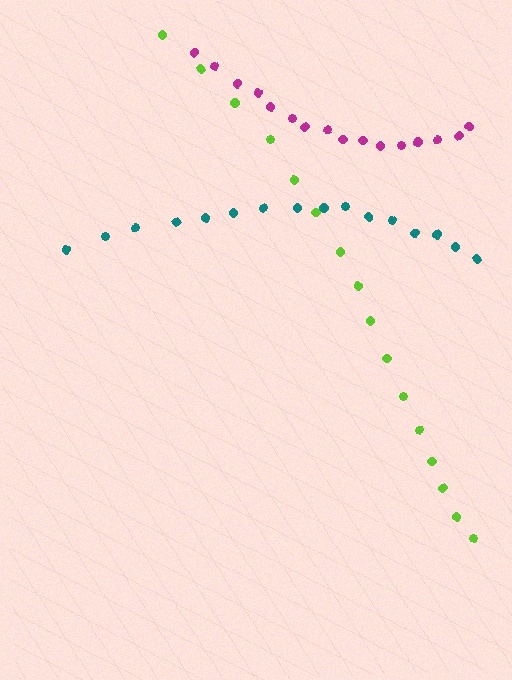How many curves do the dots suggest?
There are 3 distinct paths.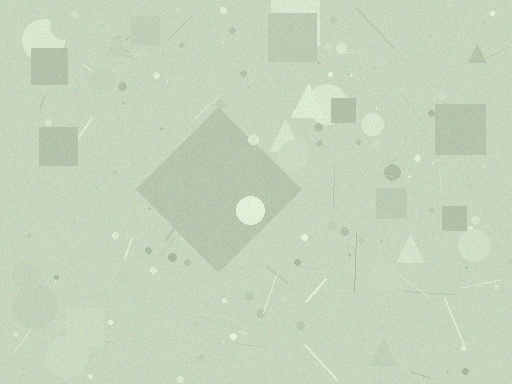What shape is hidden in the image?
A diamond is hidden in the image.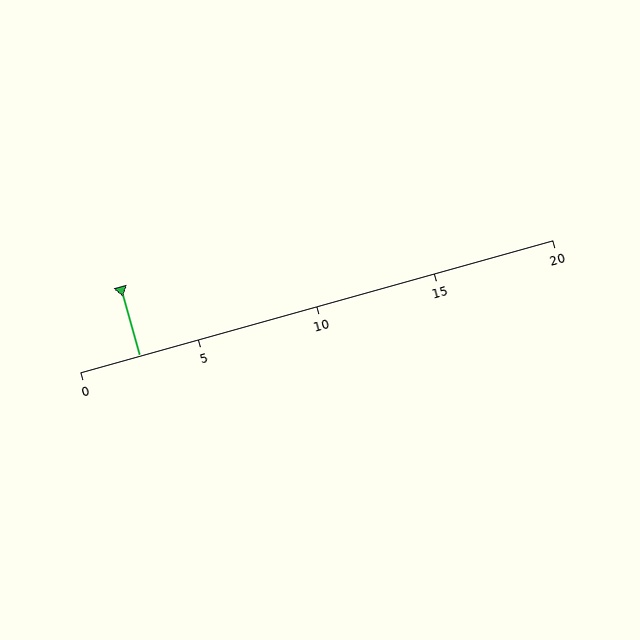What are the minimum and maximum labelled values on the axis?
The axis runs from 0 to 20.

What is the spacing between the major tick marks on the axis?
The major ticks are spaced 5 apart.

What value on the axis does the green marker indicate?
The marker indicates approximately 2.5.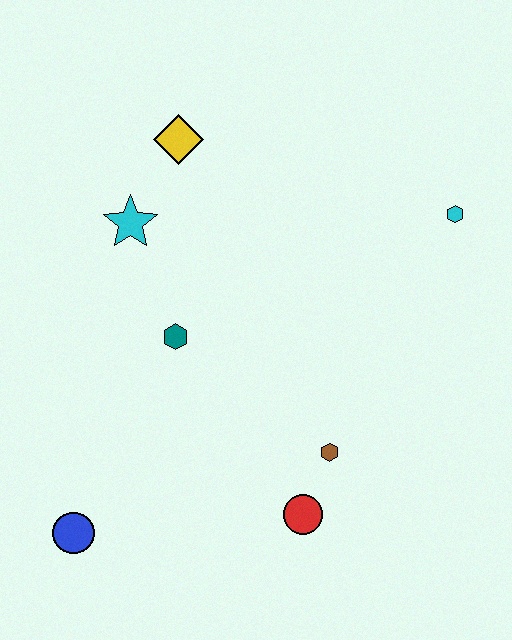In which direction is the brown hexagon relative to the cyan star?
The brown hexagon is below the cyan star.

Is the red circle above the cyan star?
No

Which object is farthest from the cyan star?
The red circle is farthest from the cyan star.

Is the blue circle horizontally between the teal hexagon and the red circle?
No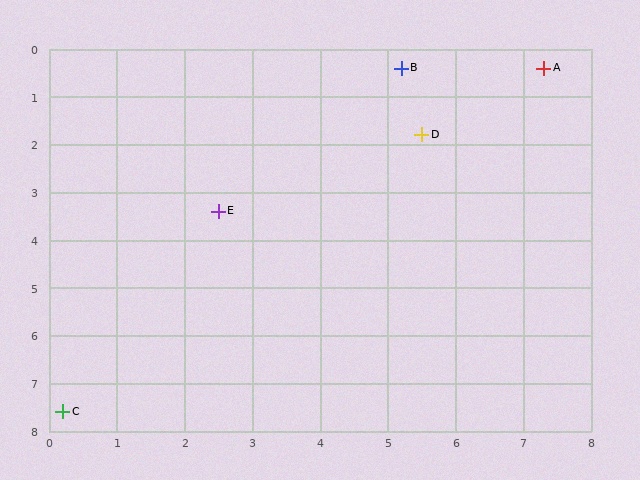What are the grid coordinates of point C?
Point C is at approximately (0.2, 7.6).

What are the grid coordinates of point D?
Point D is at approximately (5.5, 1.8).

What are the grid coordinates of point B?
Point B is at approximately (5.2, 0.4).